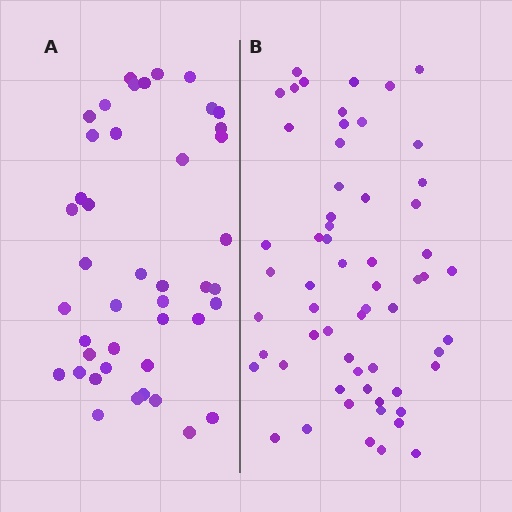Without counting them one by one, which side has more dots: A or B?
Region B (the right region) has more dots.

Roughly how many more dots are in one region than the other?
Region B has approximately 15 more dots than region A.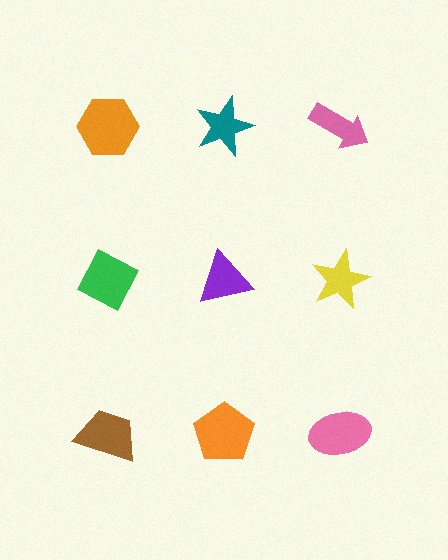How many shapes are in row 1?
3 shapes.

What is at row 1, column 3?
A pink arrow.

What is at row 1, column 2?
A teal star.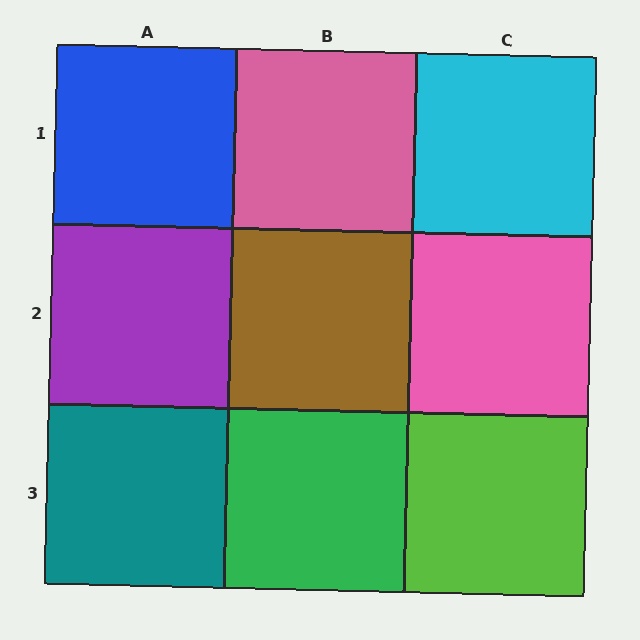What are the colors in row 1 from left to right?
Blue, pink, cyan.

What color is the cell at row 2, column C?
Pink.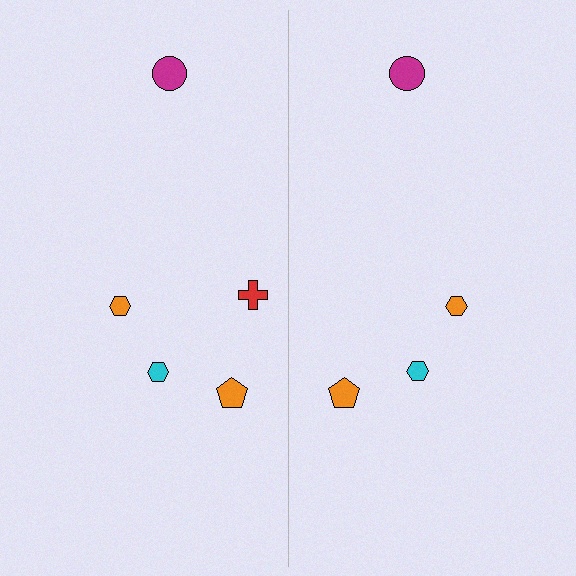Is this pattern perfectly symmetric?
No, the pattern is not perfectly symmetric. A red cross is missing from the right side.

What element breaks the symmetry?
A red cross is missing from the right side.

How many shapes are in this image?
There are 9 shapes in this image.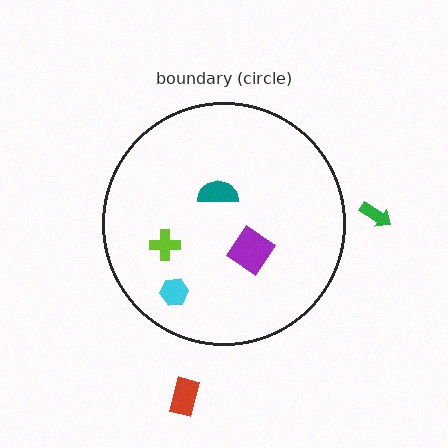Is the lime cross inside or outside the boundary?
Inside.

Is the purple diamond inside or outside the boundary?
Inside.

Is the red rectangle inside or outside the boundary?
Outside.